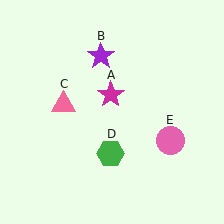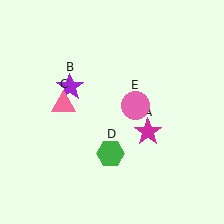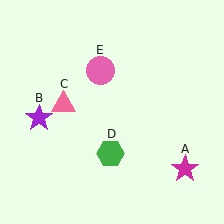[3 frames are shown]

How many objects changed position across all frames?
3 objects changed position: magenta star (object A), purple star (object B), pink circle (object E).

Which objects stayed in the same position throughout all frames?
Pink triangle (object C) and green hexagon (object D) remained stationary.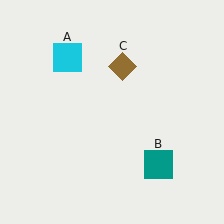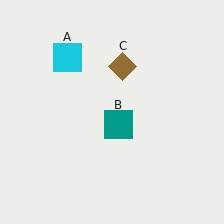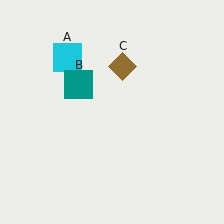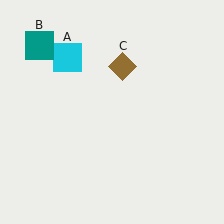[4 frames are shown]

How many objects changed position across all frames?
1 object changed position: teal square (object B).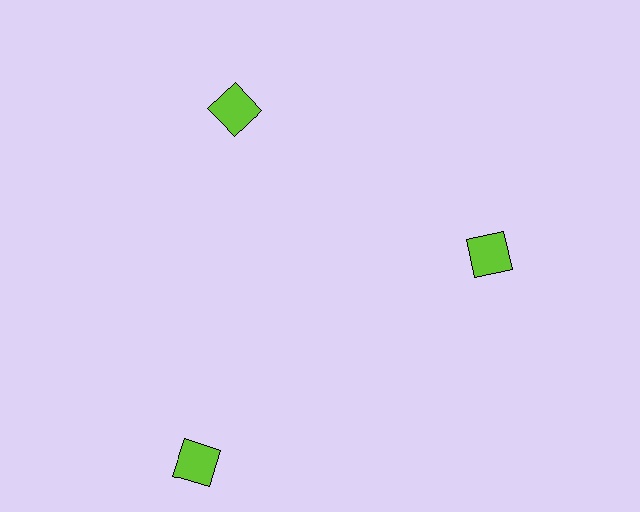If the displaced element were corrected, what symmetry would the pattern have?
It would have 3-fold rotational symmetry — the pattern would map onto itself every 120 degrees.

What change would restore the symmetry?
The symmetry would be restored by moving it inward, back onto the ring so that all 3 squares sit at equal angles and equal distance from the center.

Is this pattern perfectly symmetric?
No. The 3 lime squares are arranged in a ring, but one element near the 7 o'clock position is pushed outward from the center, breaking the 3-fold rotational symmetry.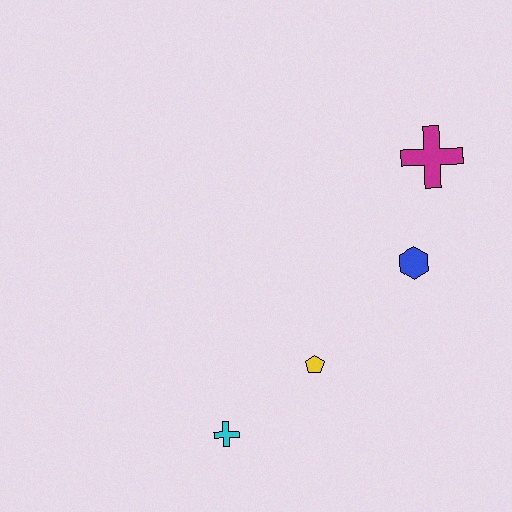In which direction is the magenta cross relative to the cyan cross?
The magenta cross is above the cyan cross.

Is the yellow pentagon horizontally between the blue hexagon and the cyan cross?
Yes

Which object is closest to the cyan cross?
The yellow pentagon is closest to the cyan cross.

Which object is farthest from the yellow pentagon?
The magenta cross is farthest from the yellow pentagon.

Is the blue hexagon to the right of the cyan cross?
Yes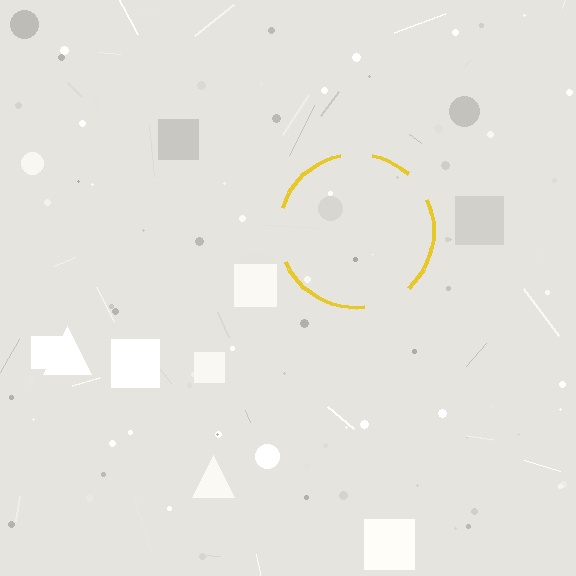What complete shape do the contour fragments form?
The contour fragments form a circle.